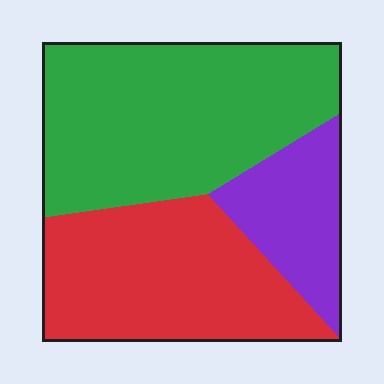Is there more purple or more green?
Green.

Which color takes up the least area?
Purple, at roughly 15%.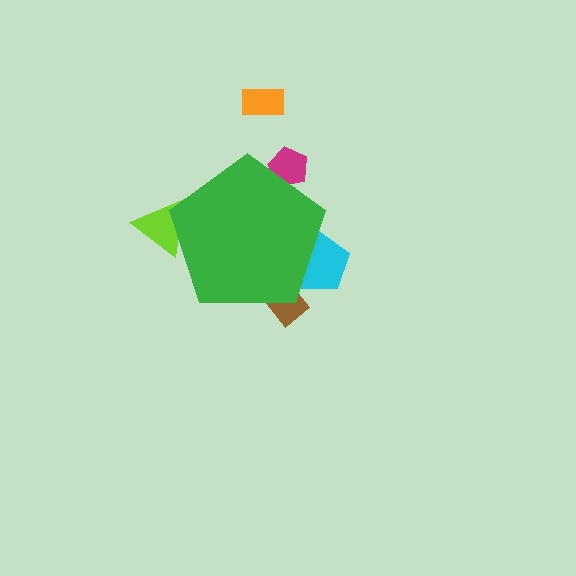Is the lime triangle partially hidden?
Yes, the lime triangle is partially hidden behind the green pentagon.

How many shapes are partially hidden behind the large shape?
5 shapes are partially hidden.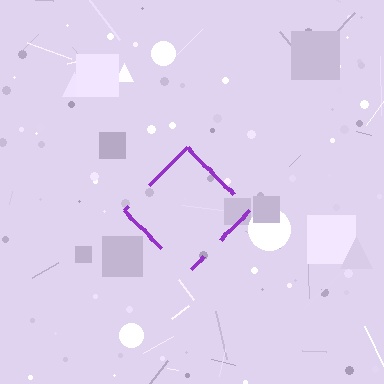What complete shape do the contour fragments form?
The contour fragments form a diamond.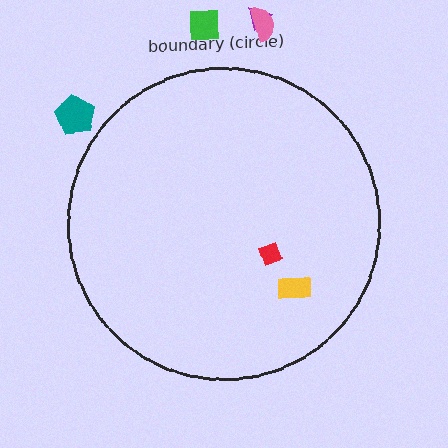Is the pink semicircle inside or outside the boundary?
Outside.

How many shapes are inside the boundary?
2 inside, 4 outside.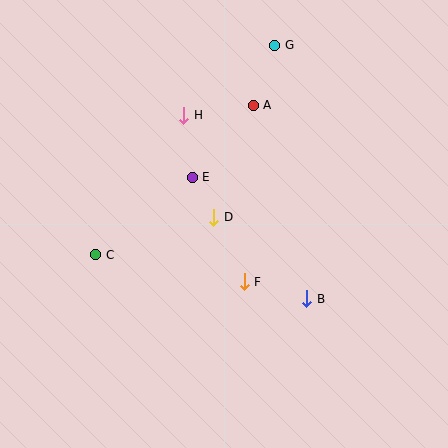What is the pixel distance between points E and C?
The distance between E and C is 124 pixels.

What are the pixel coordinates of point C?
Point C is at (96, 255).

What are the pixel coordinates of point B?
Point B is at (307, 299).